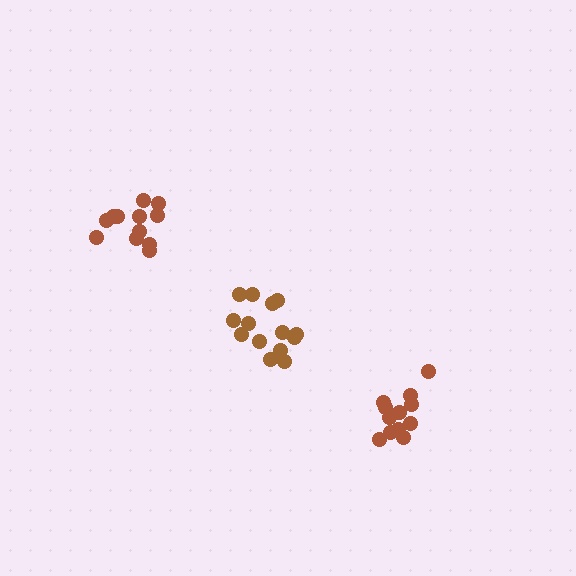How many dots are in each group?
Group 1: 13 dots, Group 2: 12 dots, Group 3: 14 dots (39 total).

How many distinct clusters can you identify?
There are 3 distinct clusters.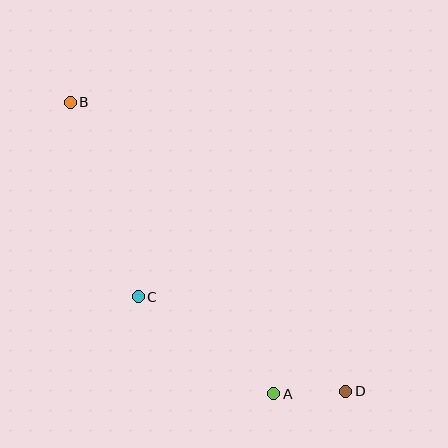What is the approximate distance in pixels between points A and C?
The distance between A and C is approximately 167 pixels.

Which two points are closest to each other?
Points A and D are closest to each other.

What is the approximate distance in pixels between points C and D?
The distance between C and D is approximately 228 pixels.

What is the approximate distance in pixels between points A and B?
The distance between A and B is approximately 356 pixels.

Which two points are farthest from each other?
Points B and D are farthest from each other.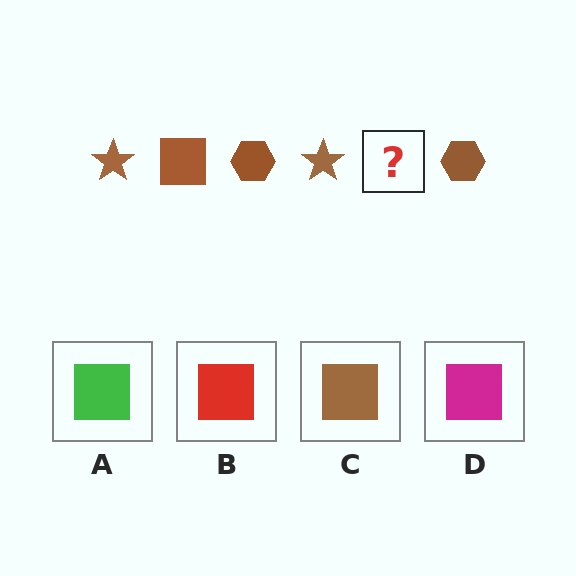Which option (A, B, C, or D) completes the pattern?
C.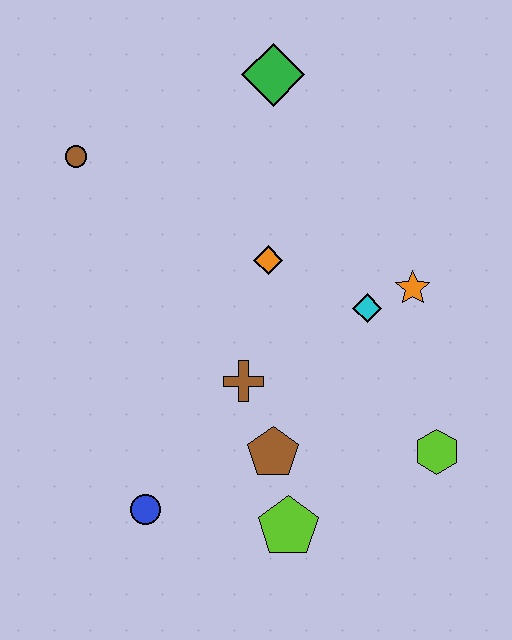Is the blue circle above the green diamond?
No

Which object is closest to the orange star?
The cyan diamond is closest to the orange star.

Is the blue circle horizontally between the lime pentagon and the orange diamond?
No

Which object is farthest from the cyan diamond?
The brown circle is farthest from the cyan diamond.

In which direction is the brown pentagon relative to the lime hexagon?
The brown pentagon is to the left of the lime hexagon.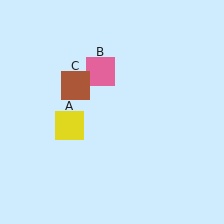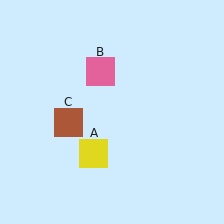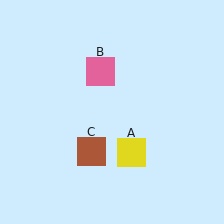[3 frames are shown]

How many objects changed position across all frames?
2 objects changed position: yellow square (object A), brown square (object C).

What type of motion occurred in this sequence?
The yellow square (object A), brown square (object C) rotated counterclockwise around the center of the scene.